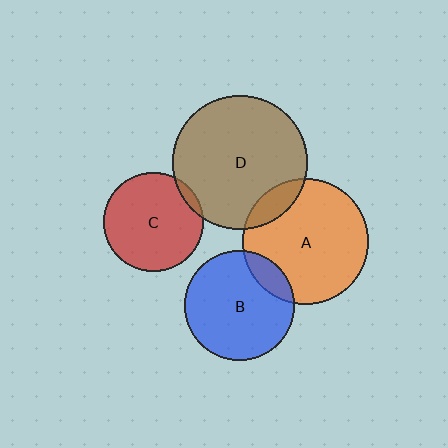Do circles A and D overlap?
Yes.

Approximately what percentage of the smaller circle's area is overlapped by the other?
Approximately 10%.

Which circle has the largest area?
Circle D (brown).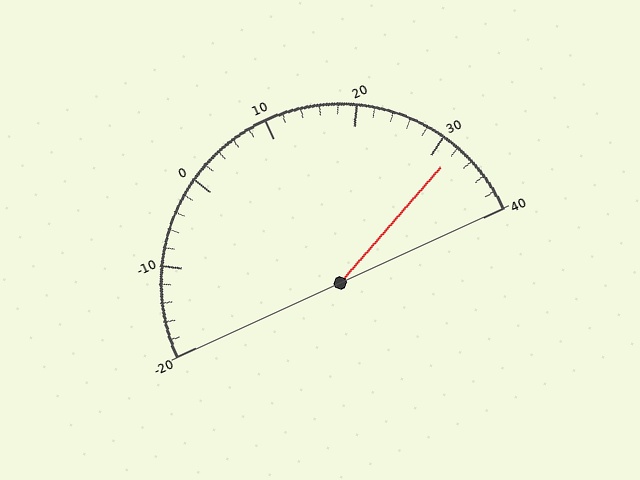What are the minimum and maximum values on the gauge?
The gauge ranges from -20 to 40.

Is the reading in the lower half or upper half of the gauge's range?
The reading is in the upper half of the range (-20 to 40).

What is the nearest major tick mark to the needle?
The nearest major tick mark is 30.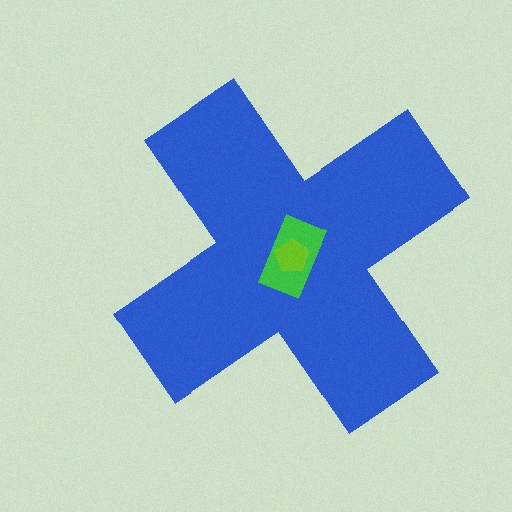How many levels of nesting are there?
3.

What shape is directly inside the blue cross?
The green rectangle.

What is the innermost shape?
The lime pentagon.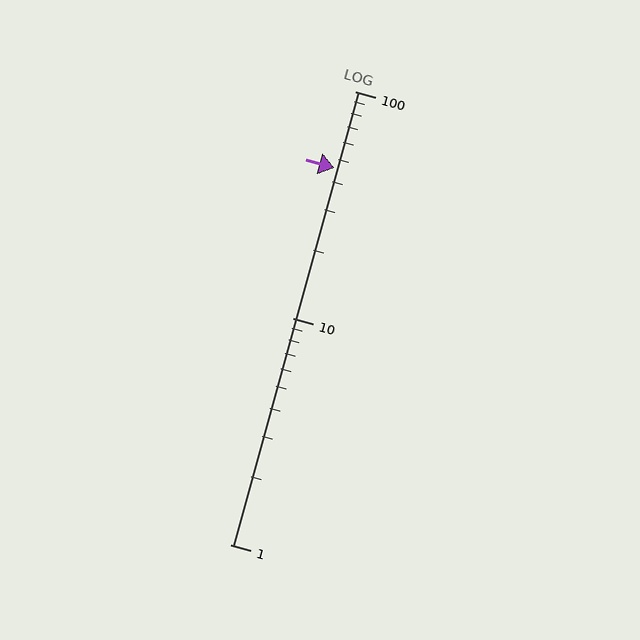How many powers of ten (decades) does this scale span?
The scale spans 2 decades, from 1 to 100.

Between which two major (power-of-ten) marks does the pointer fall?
The pointer is between 10 and 100.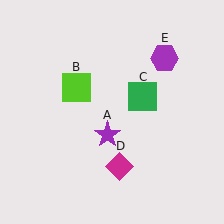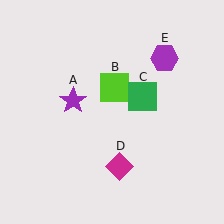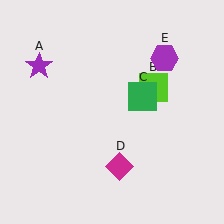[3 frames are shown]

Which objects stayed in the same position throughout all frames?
Green square (object C) and magenta diamond (object D) and purple hexagon (object E) remained stationary.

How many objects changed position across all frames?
2 objects changed position: purple star (object A), lime square (object B).